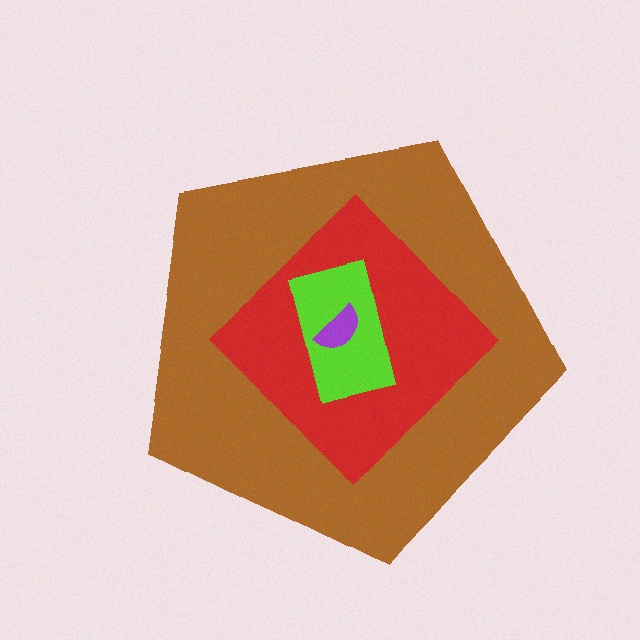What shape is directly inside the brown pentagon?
The red diamond.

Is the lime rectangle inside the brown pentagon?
Yes.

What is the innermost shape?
The purple semicircle.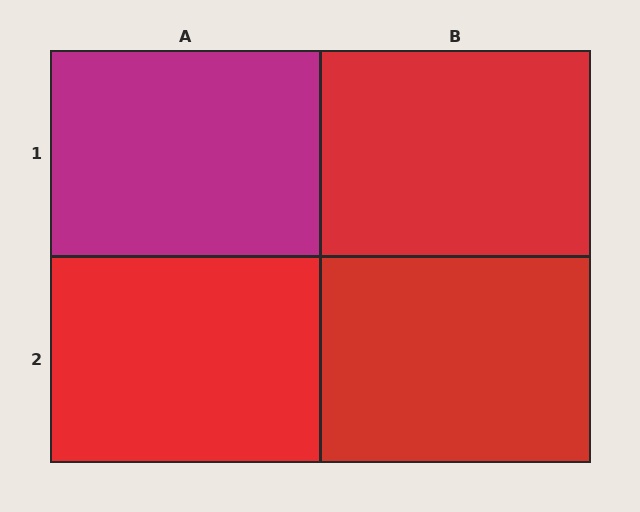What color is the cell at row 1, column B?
Red.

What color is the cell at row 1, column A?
Magenta.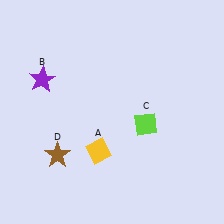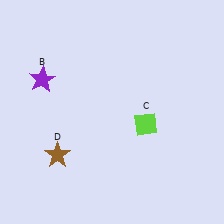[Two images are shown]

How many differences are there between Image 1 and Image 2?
There is 1 difference between the two images.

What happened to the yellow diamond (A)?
The yellow diamond (A) was removed in Image 2. It was in the bottom-left area of Image 1.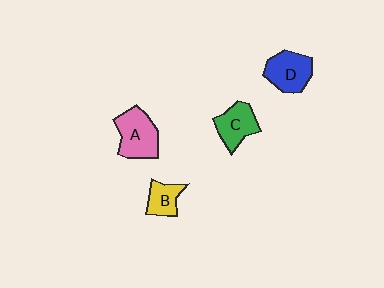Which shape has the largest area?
Shape A (pink).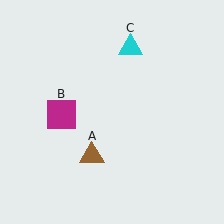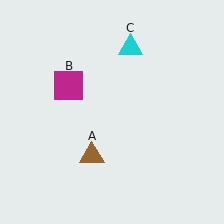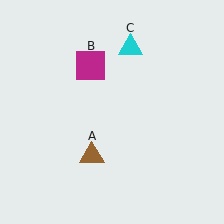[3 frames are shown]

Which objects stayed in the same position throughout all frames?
Brown triangle (object A) and cyan triangle (object C) remained stationary.